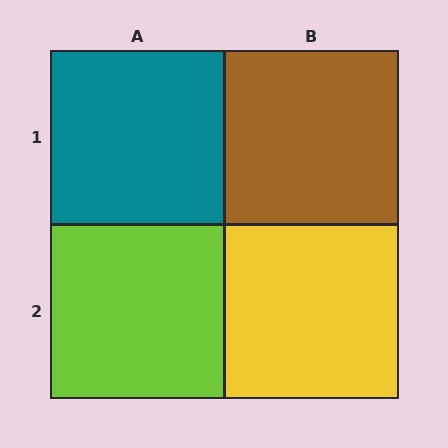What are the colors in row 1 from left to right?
Teal, brown.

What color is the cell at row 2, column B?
Yellow.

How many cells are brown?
1 cell is brown.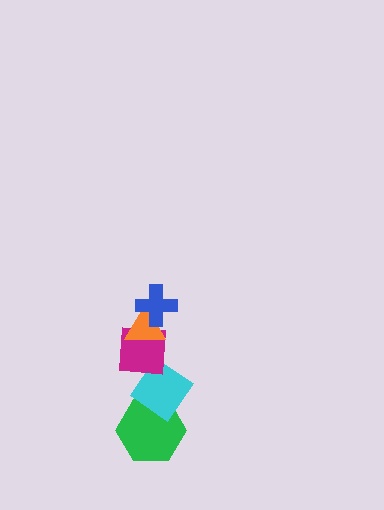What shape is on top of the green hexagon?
The cyan diamond is on top of the green hexagon.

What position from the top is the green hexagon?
The green hexagon is 5th from the top.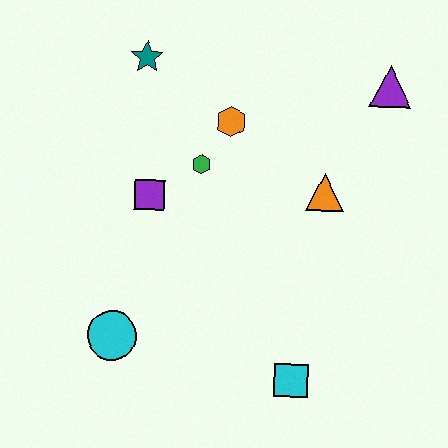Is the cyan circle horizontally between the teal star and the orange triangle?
No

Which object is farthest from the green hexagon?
The cyan square is farthest from the green hexagon.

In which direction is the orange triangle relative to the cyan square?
The orange triangle is above the cyan square.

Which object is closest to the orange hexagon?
The green hexagon is closest to the orange hexagon.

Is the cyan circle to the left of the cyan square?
Yes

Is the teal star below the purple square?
No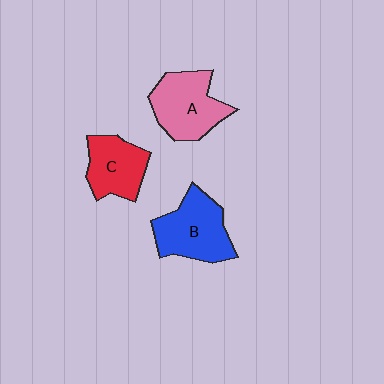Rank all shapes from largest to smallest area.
From largest to smallest: B (blue), A (pink), C (red).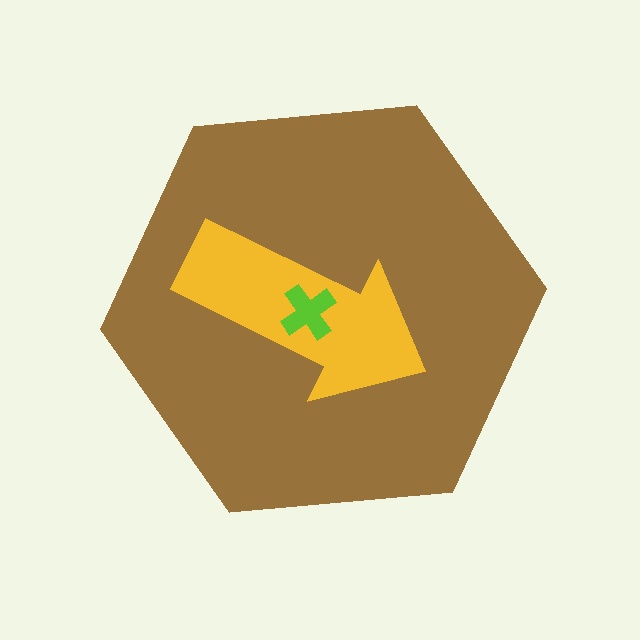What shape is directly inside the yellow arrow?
The lime cross.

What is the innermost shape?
The lime cross.